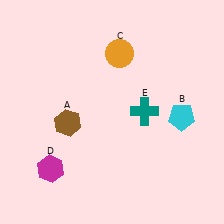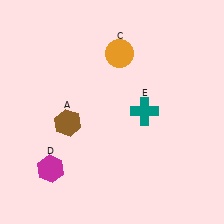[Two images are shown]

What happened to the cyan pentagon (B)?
The cyan pentagon (B) was removed in Image 2. It was in the bottom-right area of Image 1.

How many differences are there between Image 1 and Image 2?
There is 1 difference between the two images.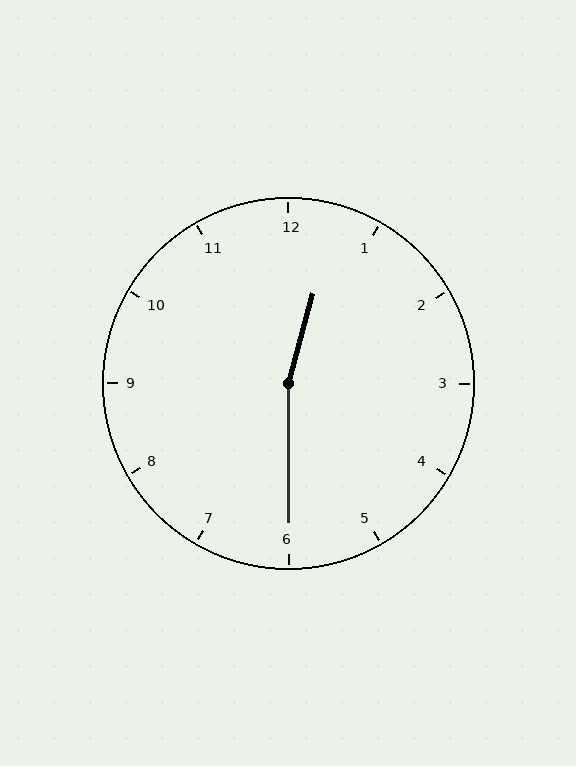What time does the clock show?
12:30.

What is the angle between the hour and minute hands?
Approximately 165 degrees.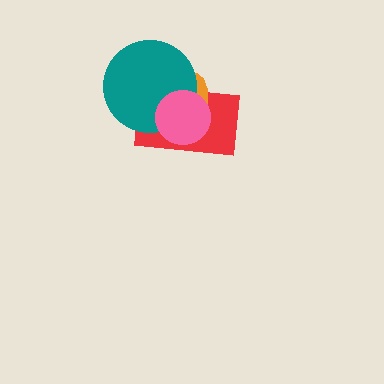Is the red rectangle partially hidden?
Yes, it is partially covered by another shape.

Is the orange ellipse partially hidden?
Yes, it is partially covered by another shape.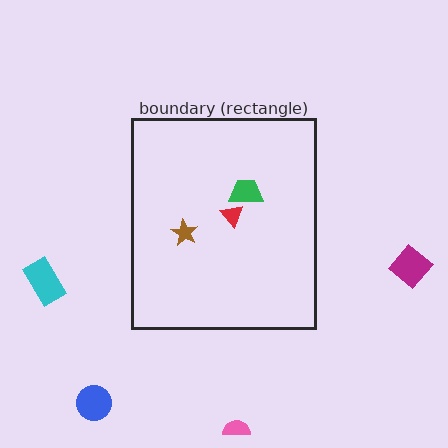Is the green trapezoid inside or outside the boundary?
Inside.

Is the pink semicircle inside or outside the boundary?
Outside.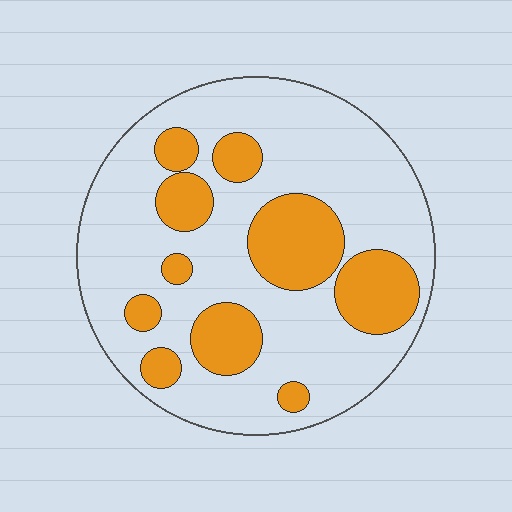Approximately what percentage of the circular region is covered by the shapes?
Approximately 30%.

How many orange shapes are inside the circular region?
10.